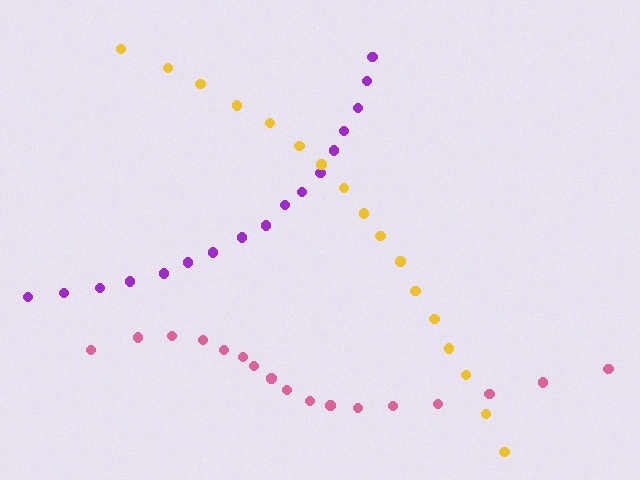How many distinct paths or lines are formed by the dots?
There are 3 distinct paths.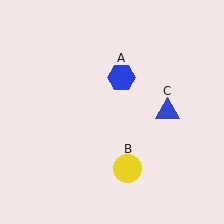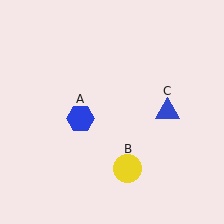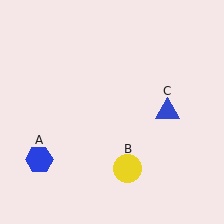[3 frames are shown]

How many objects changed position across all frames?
1 object changed position: blue hexagon (object A).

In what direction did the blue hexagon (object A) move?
The blue hexagon (object A) moved down and to the left.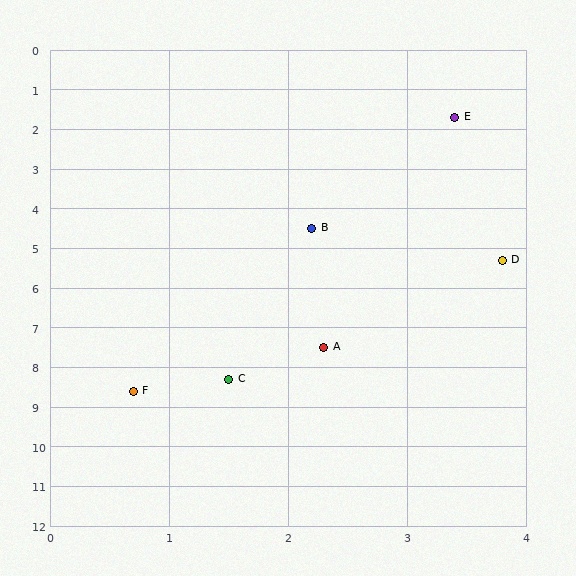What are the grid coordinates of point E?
Point E is at approximately (3.4, 1.7).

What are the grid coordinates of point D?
Point D is at approximately (3.8, 5.3).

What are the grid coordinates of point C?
Point C is at approximately (1.5, 8.3).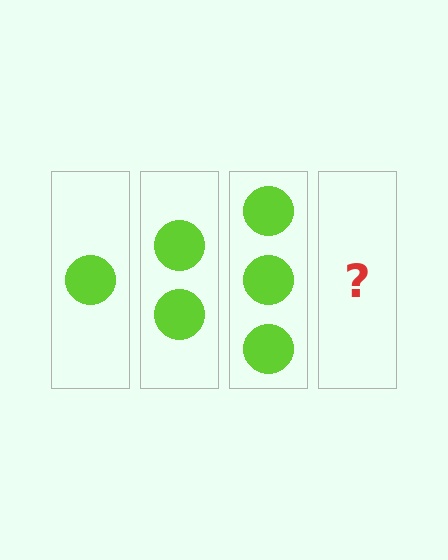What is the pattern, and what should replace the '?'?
The pattern is that each step adds one more circle. The '?' should be 4 circles.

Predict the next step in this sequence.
The next step is 4 circles.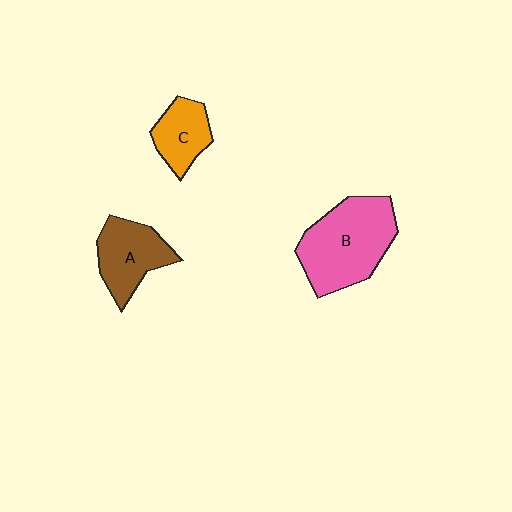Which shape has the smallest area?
Shape C (orange).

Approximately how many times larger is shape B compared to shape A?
Approximately 1.6 times.